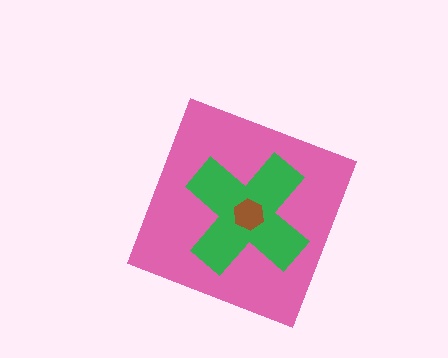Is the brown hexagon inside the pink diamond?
Yes.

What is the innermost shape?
The brown hexagon.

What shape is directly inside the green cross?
The brown hexagon.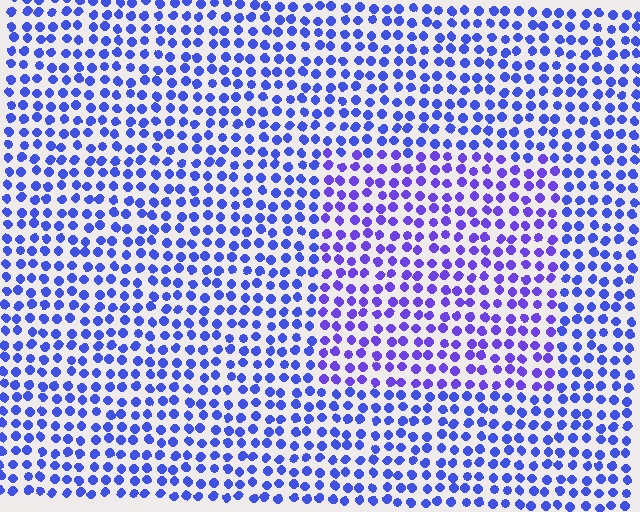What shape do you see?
I see a rectangle.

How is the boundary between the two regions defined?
The boundary is defined purely by a slight shift in hue (about 24 degrees). Spacing, size, and orientation are identical on both sides.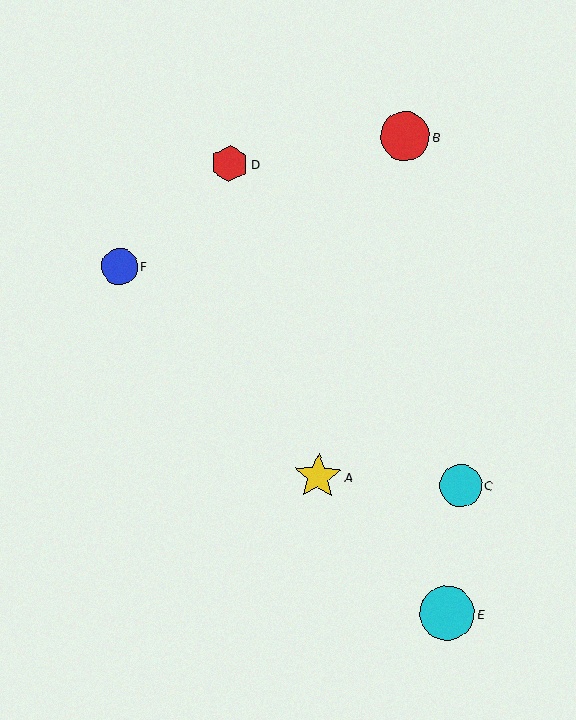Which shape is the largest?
The cyan circle (labeled E) is the largest.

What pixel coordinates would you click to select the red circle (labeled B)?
Click at (405, 136) to select the red circle B.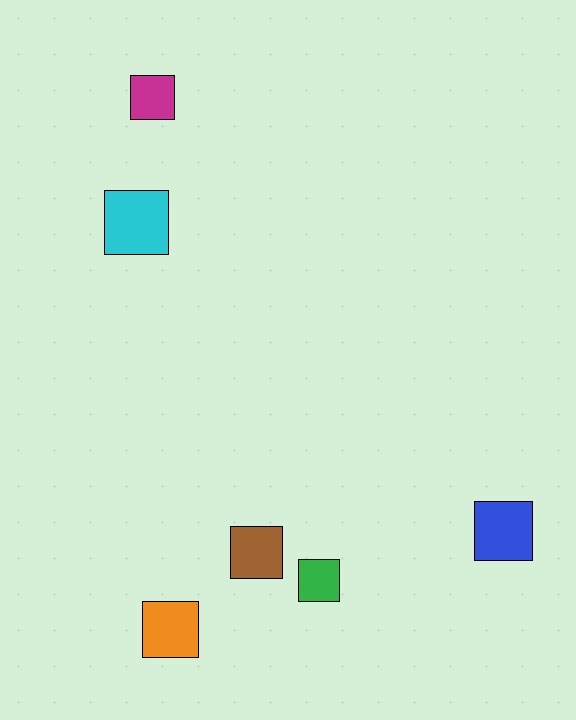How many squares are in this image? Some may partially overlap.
There are 6 squares.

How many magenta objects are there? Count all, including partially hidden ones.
There is 1 magenta object.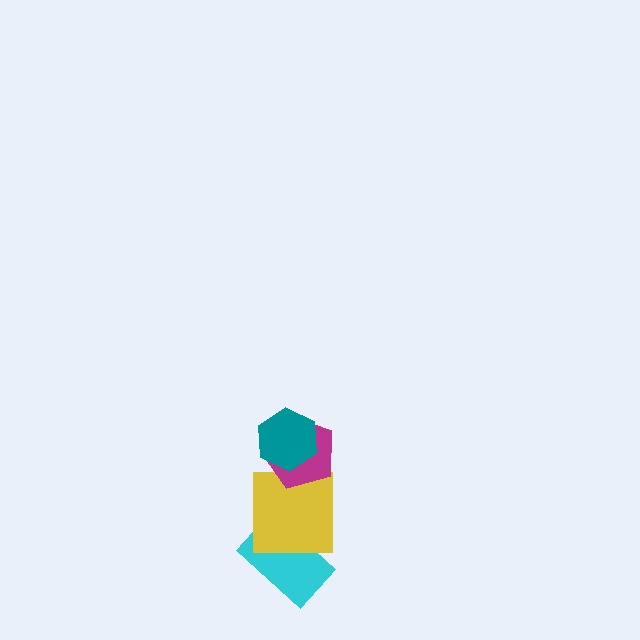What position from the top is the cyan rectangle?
The cyan rectangle is 4th from the top.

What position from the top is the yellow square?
The yellow square is 3rd from the top.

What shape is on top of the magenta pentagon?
The teal hexagon is on top of the magenta pentagon.